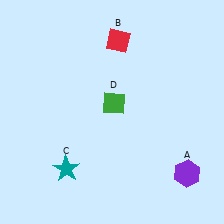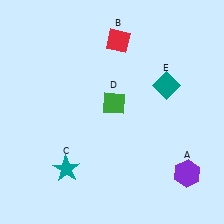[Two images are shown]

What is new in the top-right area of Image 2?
A teal diamond (E) was added in the top-right area of Image 2.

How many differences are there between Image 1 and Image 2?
There is 1 difference between the two images.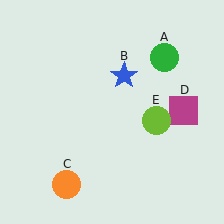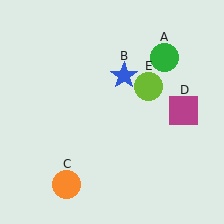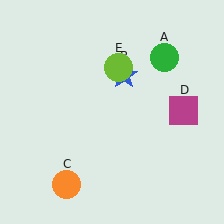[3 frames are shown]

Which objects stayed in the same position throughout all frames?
Green circle (object A) and blue star (object B) and orange circle (object C) and magenta square (object D) remained stationary.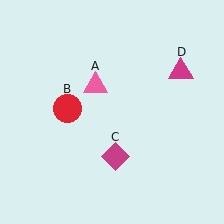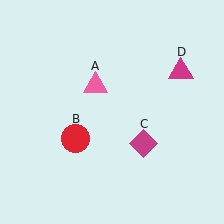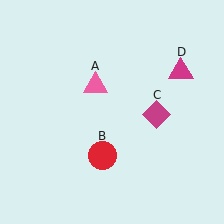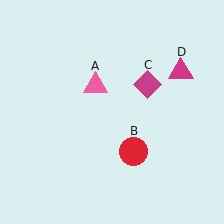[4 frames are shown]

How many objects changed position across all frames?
2 objects changed position: red circle (object B), magenta diamond (object C).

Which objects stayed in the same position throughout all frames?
Pink triangle (object A) and magenta triangle (object D) remained stationary.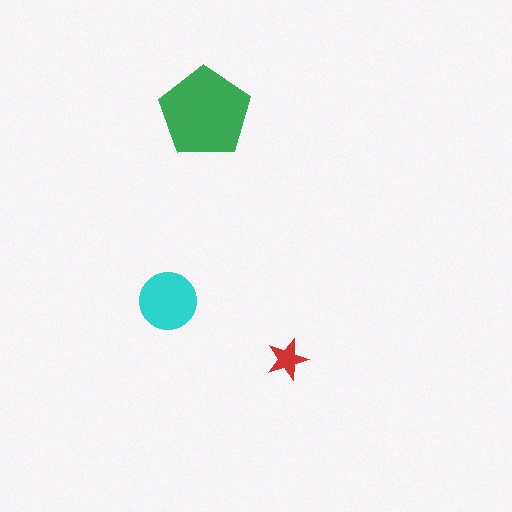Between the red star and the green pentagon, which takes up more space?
The green pentagon.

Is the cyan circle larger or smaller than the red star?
Larger.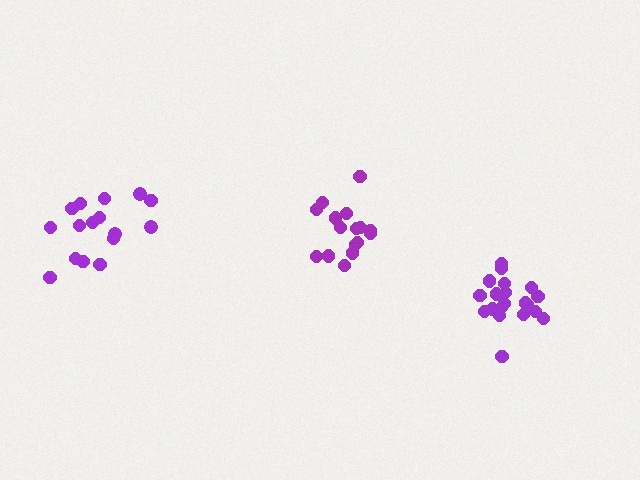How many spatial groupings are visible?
There are 3 spatial groupings.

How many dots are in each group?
Group 1: 20 dots, Group 2: 16 dots, Group 3: 16 dots (52 total).